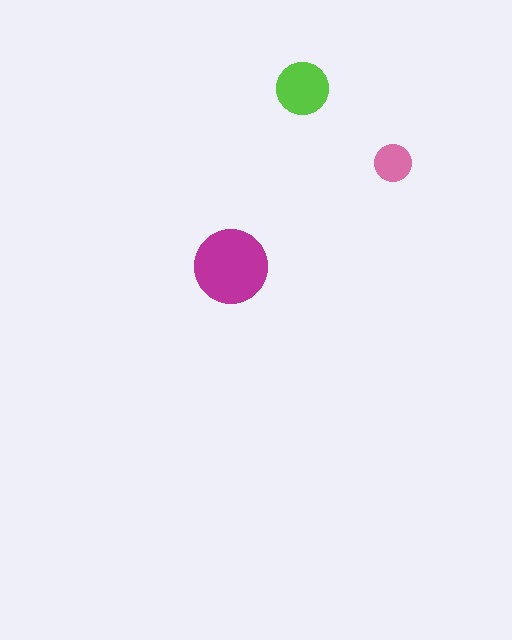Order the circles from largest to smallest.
the magenta one, the lime one, the pink one.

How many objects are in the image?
There are 3 objects in the image.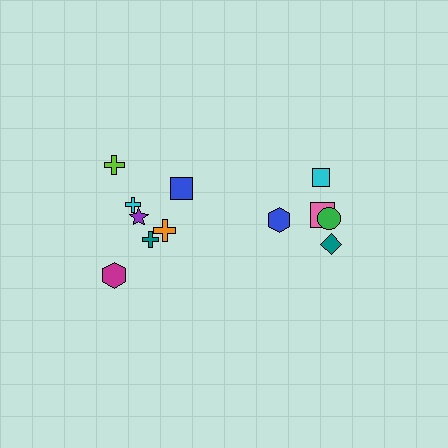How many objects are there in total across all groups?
There are 12 objects.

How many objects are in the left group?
There are 7 objects.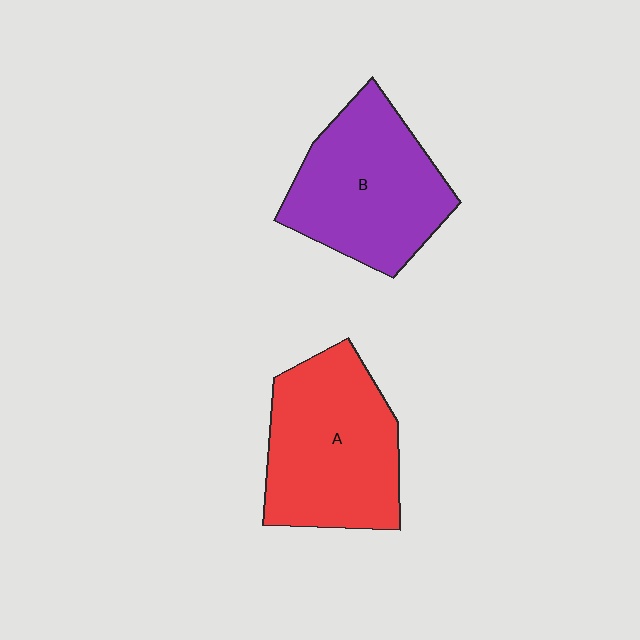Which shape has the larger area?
Shape A (red).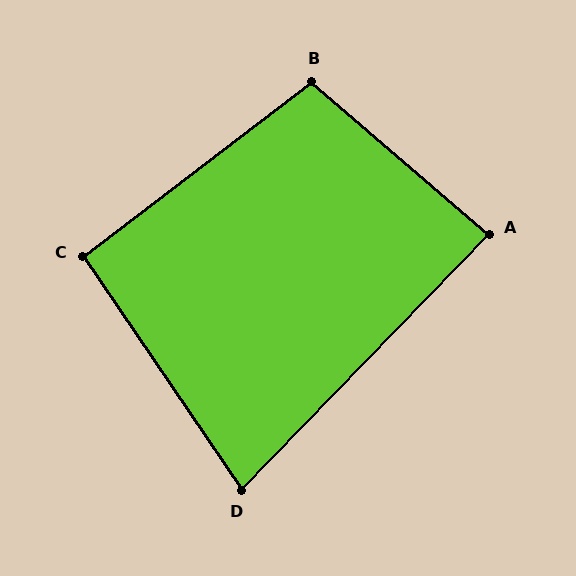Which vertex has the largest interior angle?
B, at approximately 102 degrees.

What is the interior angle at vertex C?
Approximately 93 degrees (approximately right).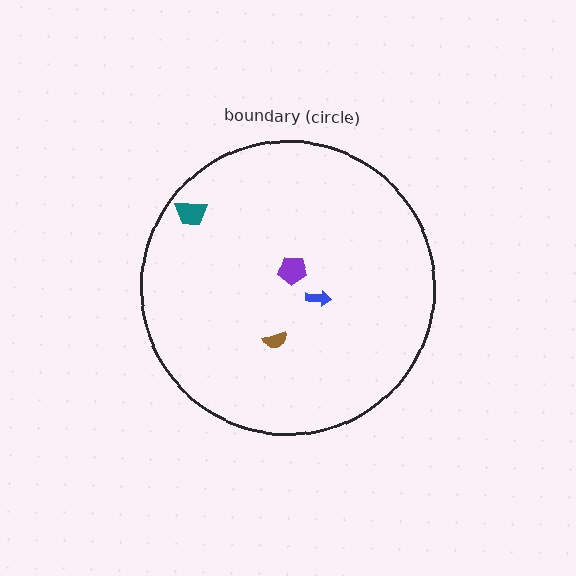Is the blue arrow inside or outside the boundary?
Inside.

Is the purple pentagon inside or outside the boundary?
Inside.